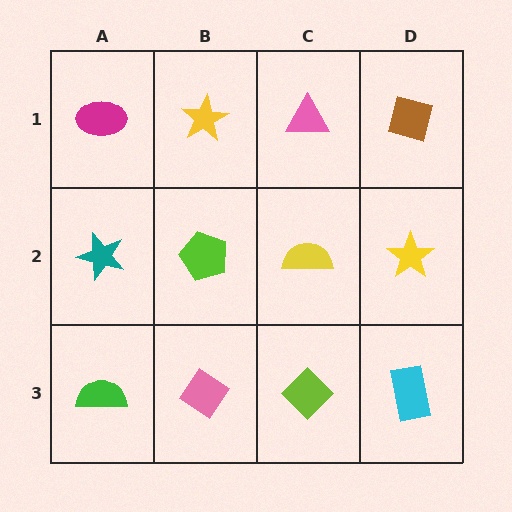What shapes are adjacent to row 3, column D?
A yellow star (row 2, column D), a lime diamond (row 3, column C).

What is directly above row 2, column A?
A magenta ellipse.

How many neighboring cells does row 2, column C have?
4.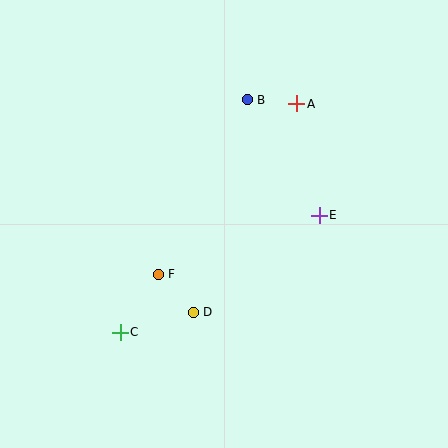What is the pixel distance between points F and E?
The distance between F and E is 172 pixels.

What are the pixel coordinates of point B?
Point B is at (247, 100).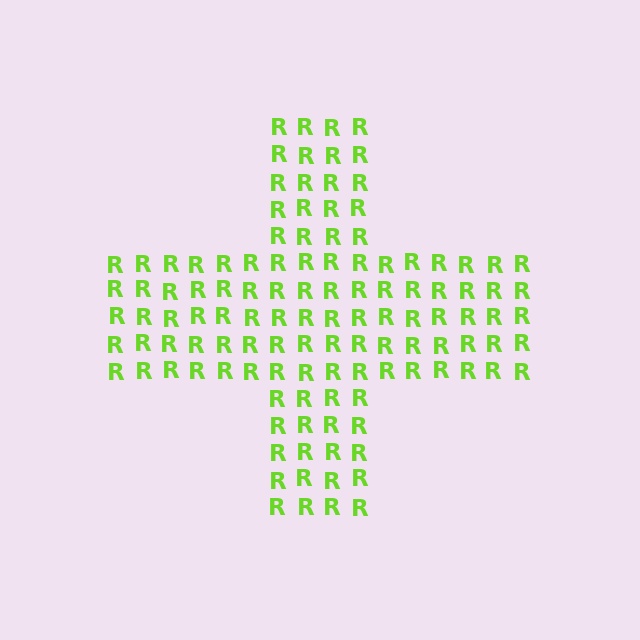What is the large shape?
The large shape is a cross.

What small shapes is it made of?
It is made of small letter R's.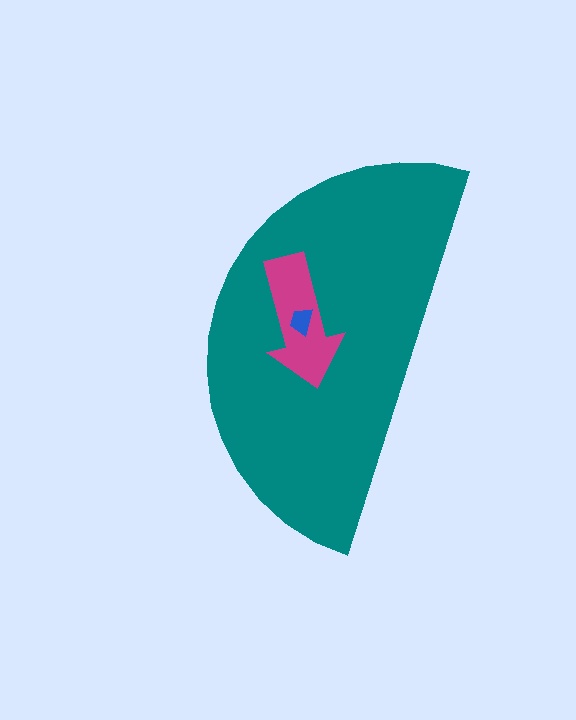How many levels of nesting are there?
3.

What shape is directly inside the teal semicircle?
The magenta arrow.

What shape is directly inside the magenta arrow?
The blue trapezoid.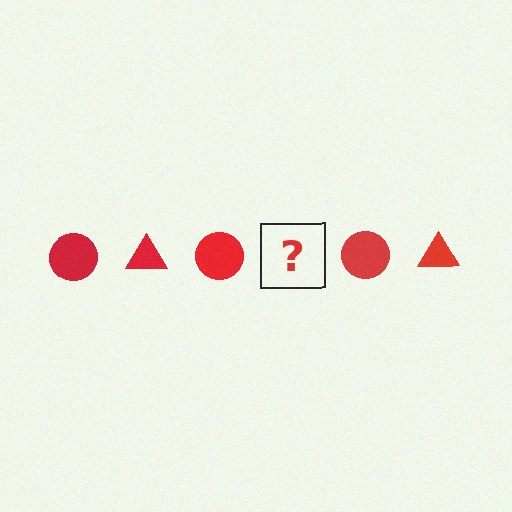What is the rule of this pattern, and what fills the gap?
The rule is that the pattern cycles through circle, triangle shapes in red. The gap should be filled with a red triangle.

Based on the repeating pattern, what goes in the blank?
The blank should be a red triangle.